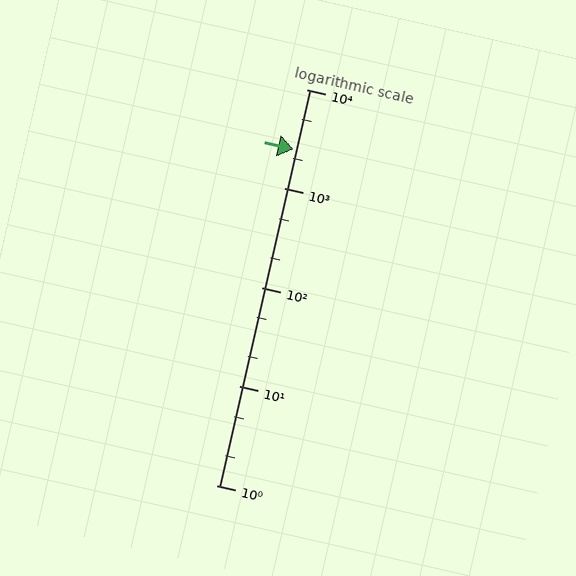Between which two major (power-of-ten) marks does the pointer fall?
The pointer is between 1000 and 10000.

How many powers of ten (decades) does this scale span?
The scale spans 4 decades, from 1 to 10000.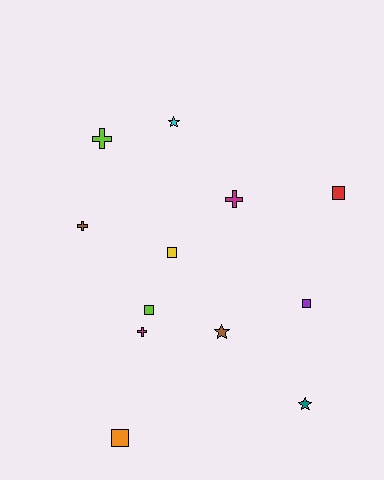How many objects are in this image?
There are 12 objects.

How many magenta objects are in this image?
There are 2 magenta objects.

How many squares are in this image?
There are 5 squares.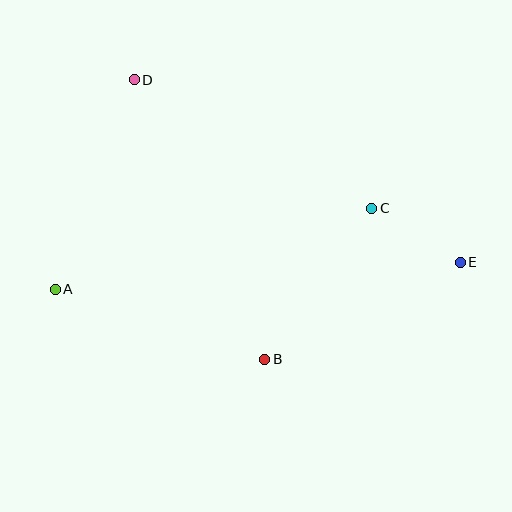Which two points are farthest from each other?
Points A and E are farthest from each other.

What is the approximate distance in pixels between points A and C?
The distance between A and C is approximately 327 pixels.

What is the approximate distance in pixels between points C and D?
The distance between C and D is approximately 270 pixels.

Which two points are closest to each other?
Points C and E are closest to each other.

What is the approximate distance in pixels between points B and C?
The distance between B and C is approximately 185 pixels.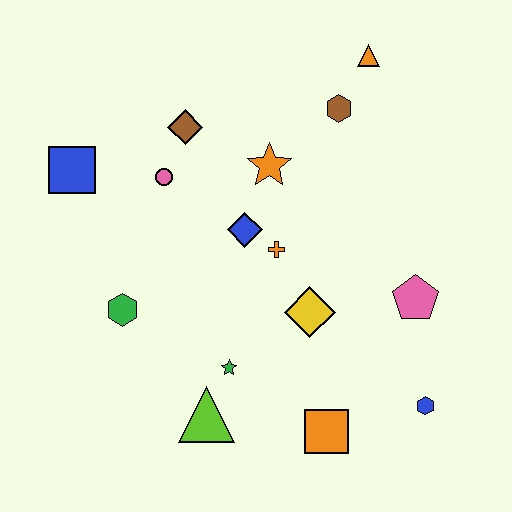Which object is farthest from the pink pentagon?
The blue square is farthest from the pink pentagon.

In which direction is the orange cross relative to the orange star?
The orange cross is below the orange star.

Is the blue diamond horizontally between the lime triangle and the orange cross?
Yes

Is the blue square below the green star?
No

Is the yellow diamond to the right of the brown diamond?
Yes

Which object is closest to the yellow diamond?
The orange cross is closest to the yellow diamond.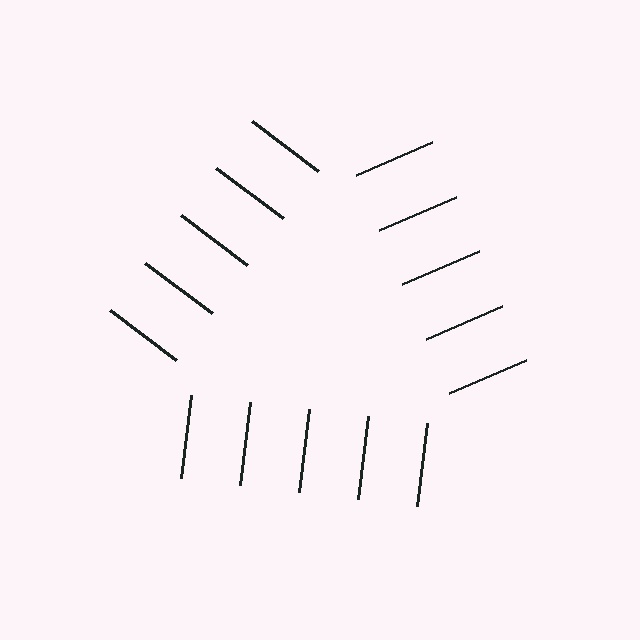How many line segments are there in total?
15 — 5 along each of the 3 edges.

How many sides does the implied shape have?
3 sides — the line-ends trace a triangle.